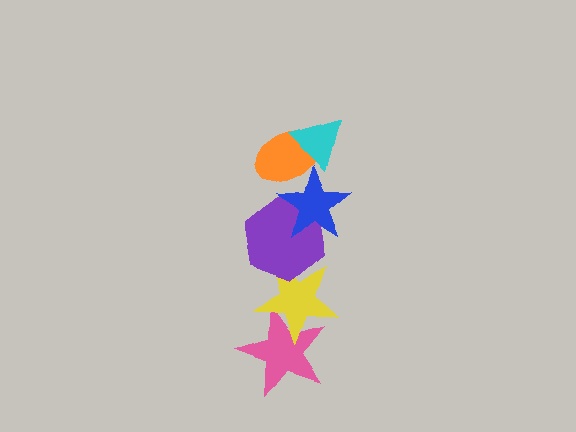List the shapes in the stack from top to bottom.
From top to bottom: the cyan triangle, the orange ellipse, the blue star, the purple hexagon, the yellow star, the pink star.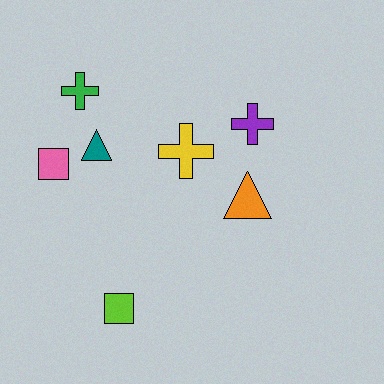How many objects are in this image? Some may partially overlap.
There are 7 objects.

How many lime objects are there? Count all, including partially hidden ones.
There is 1 lime object.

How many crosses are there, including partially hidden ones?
There are 3 crosses.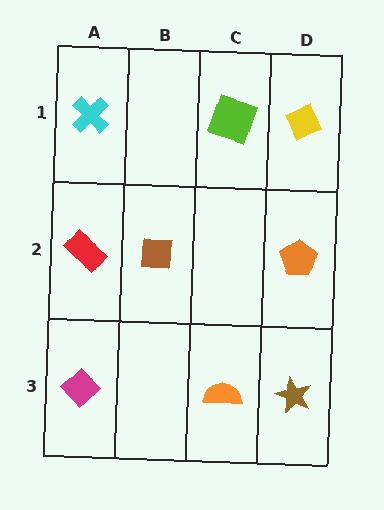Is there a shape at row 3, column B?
No, that cell is empty.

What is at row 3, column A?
A magenta diamond.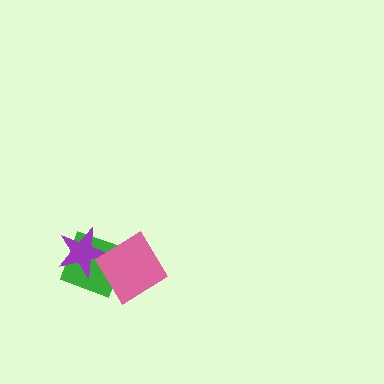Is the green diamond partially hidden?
Yes, it is partially covered by another shape.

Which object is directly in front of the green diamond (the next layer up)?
The purple star is directly in front of the green diamond.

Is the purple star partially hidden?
Yes, it is partially covered by another shape.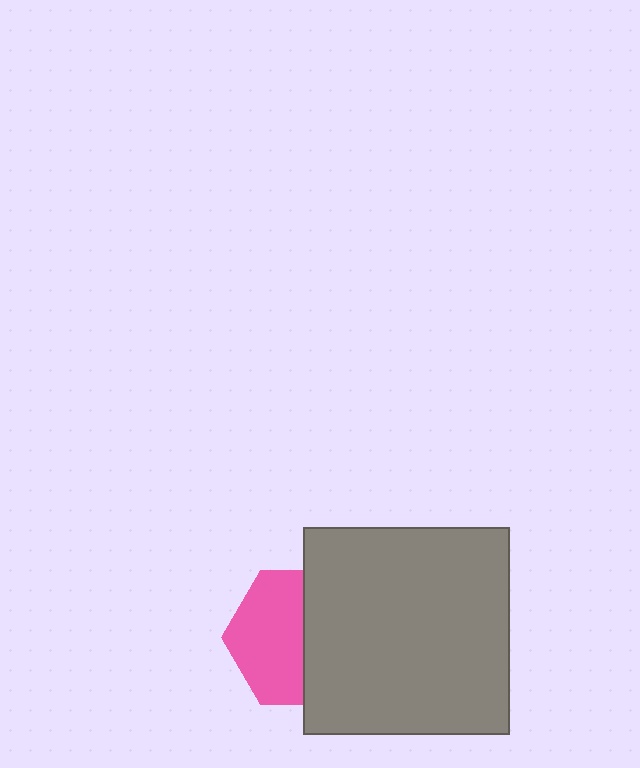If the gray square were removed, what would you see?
You would see the complete pink hexagon.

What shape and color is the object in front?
The object in front is a gray square.